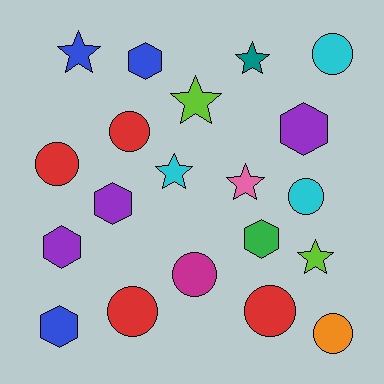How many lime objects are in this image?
There are 2 lime objects.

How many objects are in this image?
There are 20 objects.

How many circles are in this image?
There are 8 circles.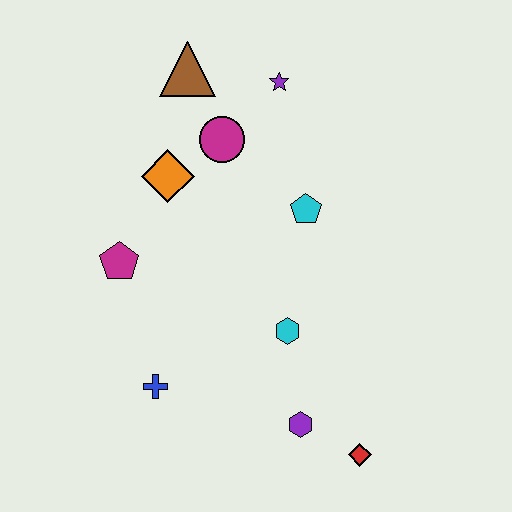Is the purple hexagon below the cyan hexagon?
Yes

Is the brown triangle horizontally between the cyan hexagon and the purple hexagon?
No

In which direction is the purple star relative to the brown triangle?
The purple star is to the right of the brown triangle.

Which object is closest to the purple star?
The magenta circle is closest to the purple star.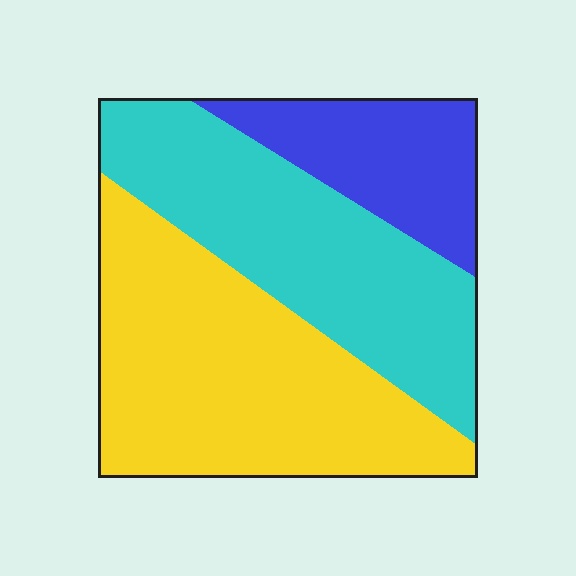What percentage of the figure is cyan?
Cyan takes up about three eighths (3/8) of the figure.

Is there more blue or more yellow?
Yellow.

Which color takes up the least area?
Blue, at roughly 20%.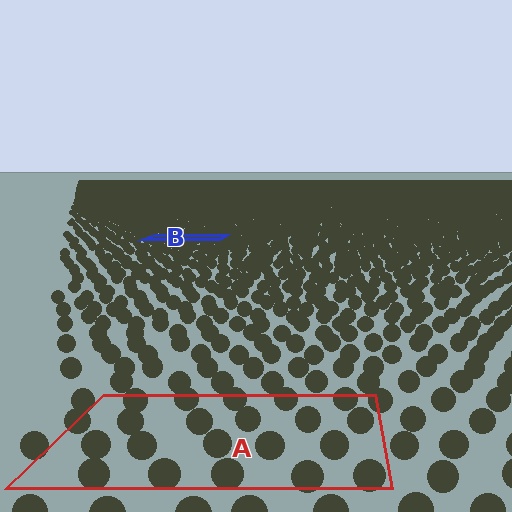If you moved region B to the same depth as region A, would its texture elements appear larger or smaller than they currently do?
They would appear larger. At a closer depth, the same texture elements are projected at a bigger on-screen size.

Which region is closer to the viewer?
Region A is closer. The texture elements there are larger and more spread out.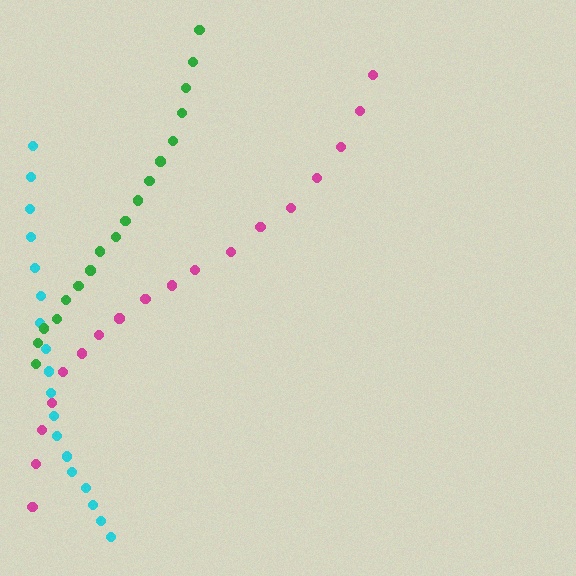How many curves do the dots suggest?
There are 3 distinct paths.